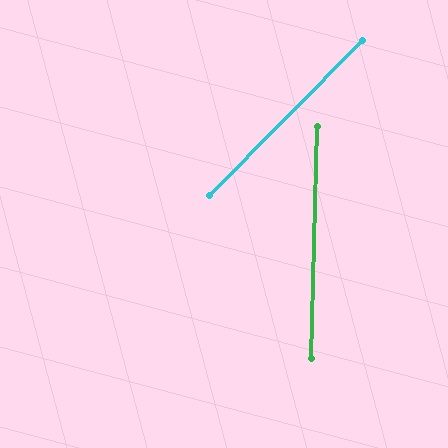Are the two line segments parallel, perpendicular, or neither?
Neither parallel nor perpendicular — they differ by about 43°.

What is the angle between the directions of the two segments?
Approximately 43 degrees.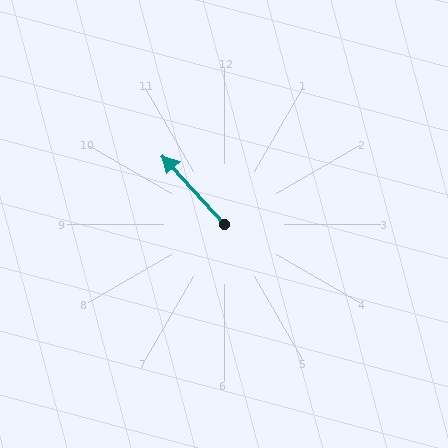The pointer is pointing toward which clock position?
Roughly 11 o'clock.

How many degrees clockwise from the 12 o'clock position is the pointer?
Approximately 318 degrees.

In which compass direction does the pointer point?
Northwest.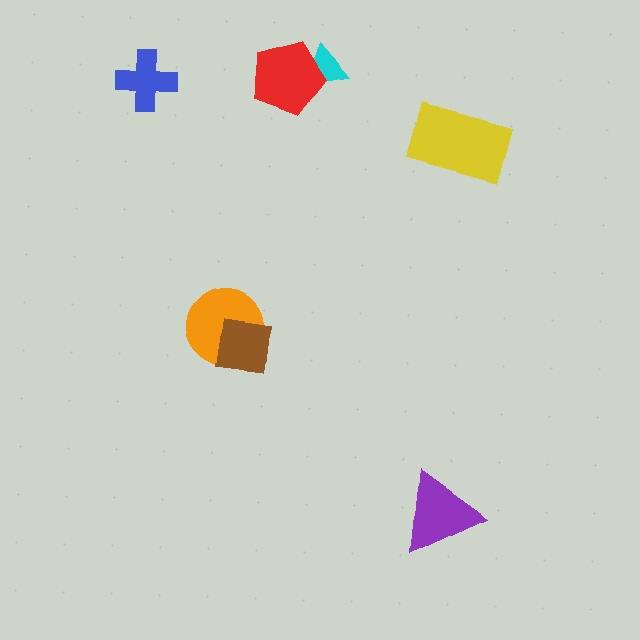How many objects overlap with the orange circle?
1 object overlaps with the orange circle.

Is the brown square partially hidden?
No, no other shape covers it.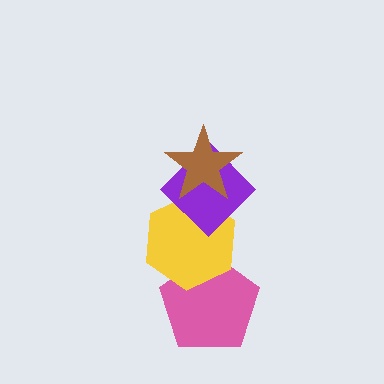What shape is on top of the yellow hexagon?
The purple diamond is on top of the yellow hexagon.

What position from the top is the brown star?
The brown star is 1st from the top.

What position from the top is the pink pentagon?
The pink pentagon is 4th from the top.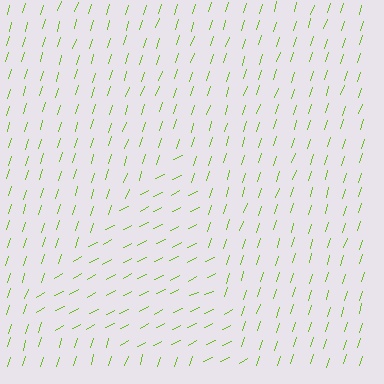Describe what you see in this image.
The image is filled with small lime line segments. A triangle region in the image has lines oriented differently from the surrounding lines, creating a visible texture boundary.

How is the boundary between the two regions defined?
The boundary is defined purely by a change in line orientation (approximately 45 degrees difference). All lines are the same color and thickness.